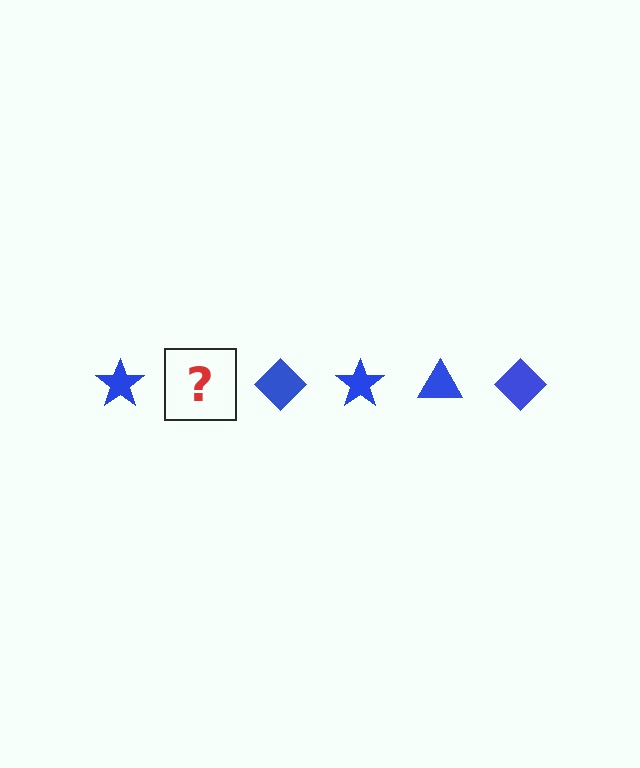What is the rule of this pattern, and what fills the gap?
The rule is that the pattern cycles through star, triangle, diamond shapes in blue. The gap should be filled with a blue triangle.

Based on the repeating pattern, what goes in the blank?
The blank should be a blue triangle.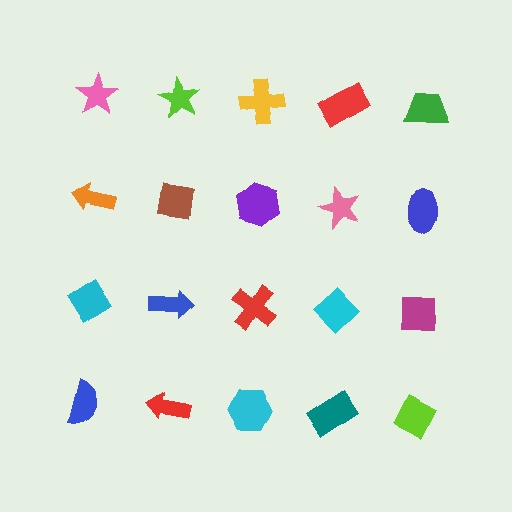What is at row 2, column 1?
An orange arrow.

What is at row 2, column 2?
A brown square.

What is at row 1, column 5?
A green trapezoid.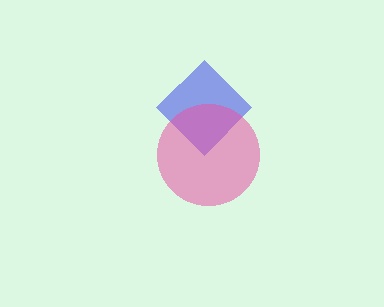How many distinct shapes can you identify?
There are 2 distinct shapes: a blue diamond, a pink circle.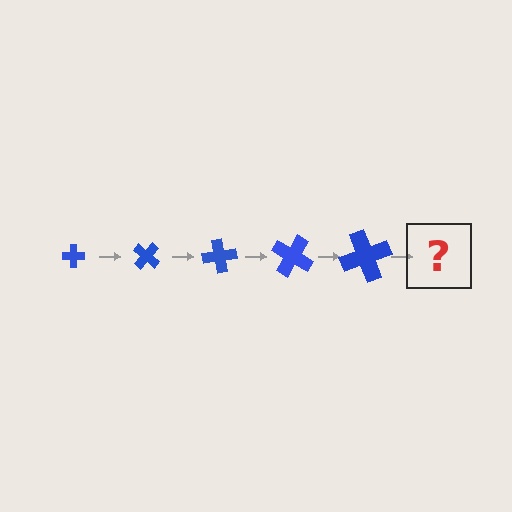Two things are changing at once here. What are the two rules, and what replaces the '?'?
The two rules are that the cross grows larger each step and it rotates 40 degrees each step. The '?' should be a cross, larger than the previous one and rotated 200 degrees from the start.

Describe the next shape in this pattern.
It should be a cross, larger than the previous one and rotated 200 degrees from the start.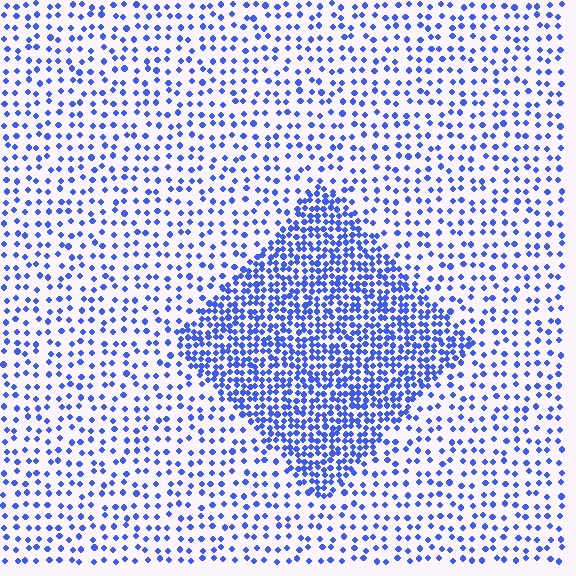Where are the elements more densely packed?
The elements are more densely packed inside the diamond boundary.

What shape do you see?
I see a diamond.